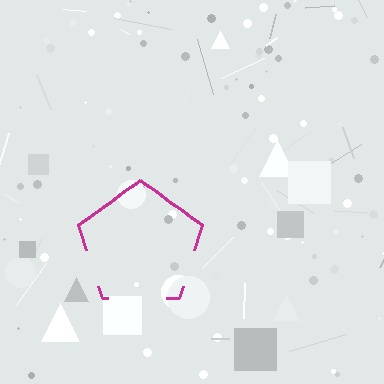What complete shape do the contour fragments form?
The contour fragments form a pentagon.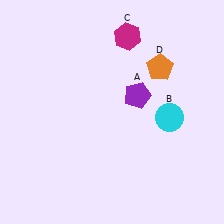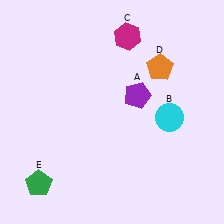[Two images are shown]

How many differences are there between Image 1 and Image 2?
There is 1 difference between the two images.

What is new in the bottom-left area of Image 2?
A green pentagon (E) was added in the bottom-left area of Image 2.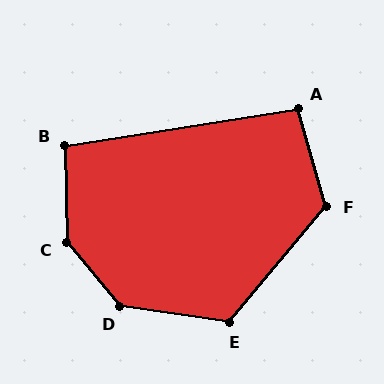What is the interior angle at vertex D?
Approximately 138 degrees (obtuse).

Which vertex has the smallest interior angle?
A, at approximately 97 degrees.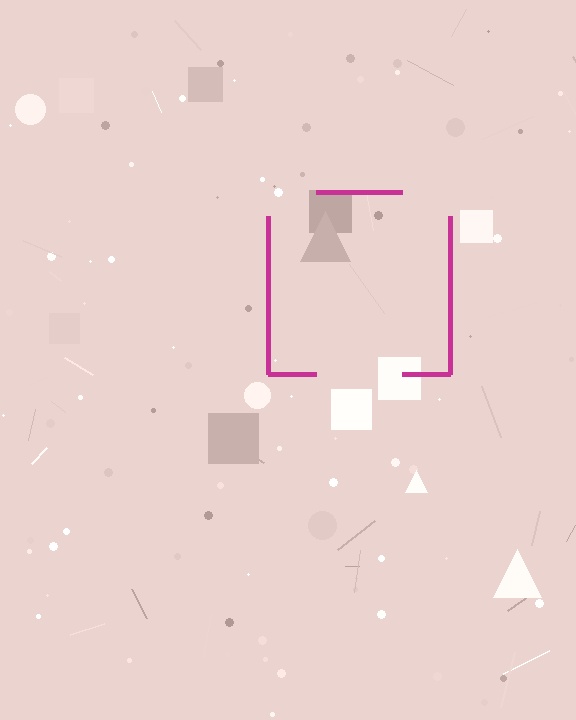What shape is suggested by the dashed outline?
The dashed outline suggests a square.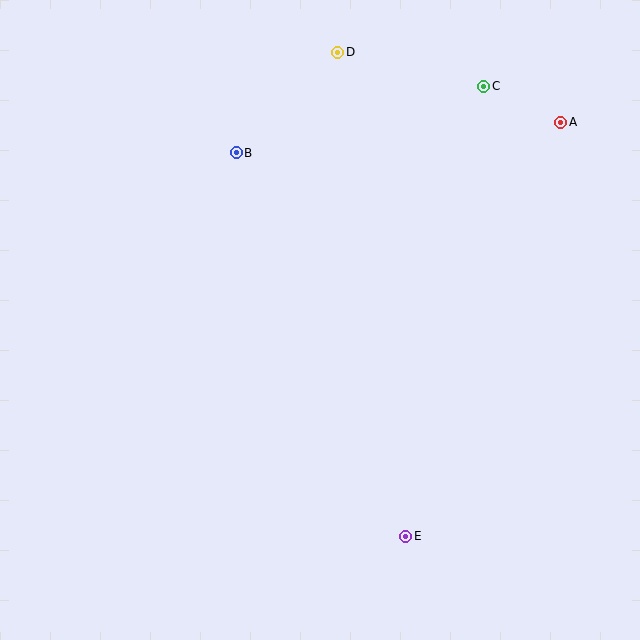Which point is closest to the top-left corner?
Point B is closest to the top-left corner.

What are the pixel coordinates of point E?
Point E is at (406, 536).